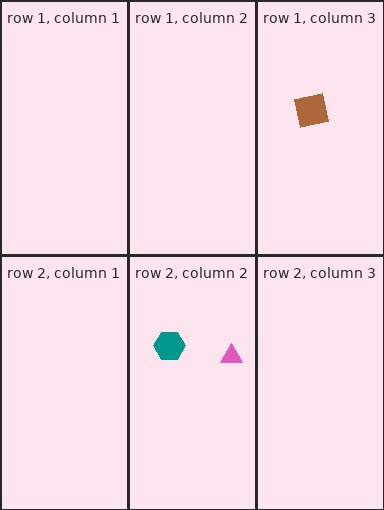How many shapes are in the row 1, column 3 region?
1.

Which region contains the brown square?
The row 1, column 3 region.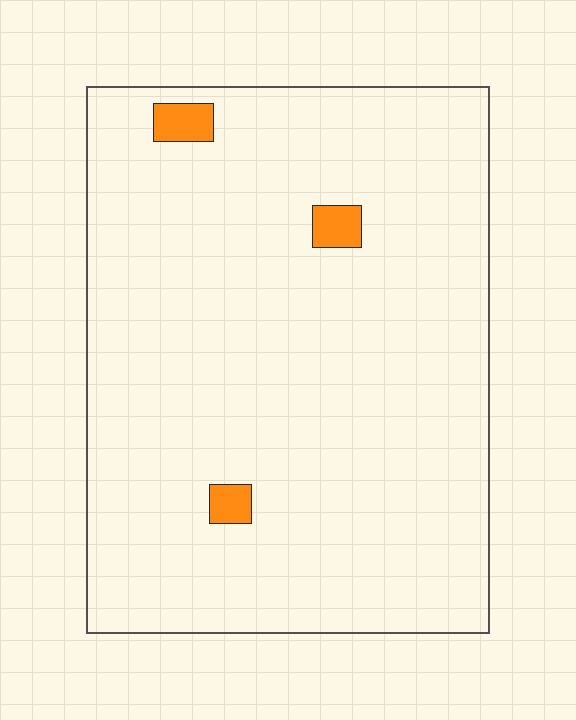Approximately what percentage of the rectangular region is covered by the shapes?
Approximately 5%.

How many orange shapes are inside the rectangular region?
3.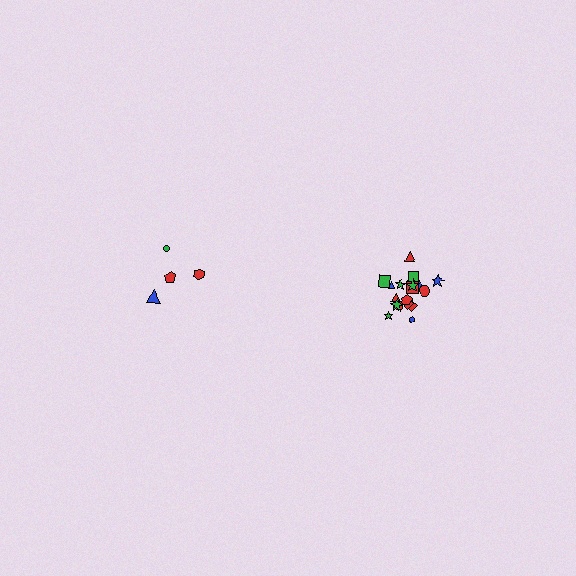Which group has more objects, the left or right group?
The right group.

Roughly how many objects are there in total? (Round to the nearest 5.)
Roughly 20 objects in total.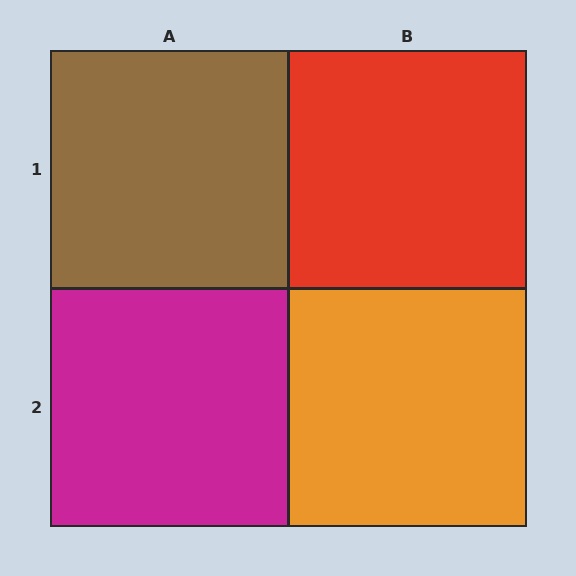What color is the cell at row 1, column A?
Brown.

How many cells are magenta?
1 cell is magenta.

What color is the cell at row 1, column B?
Red.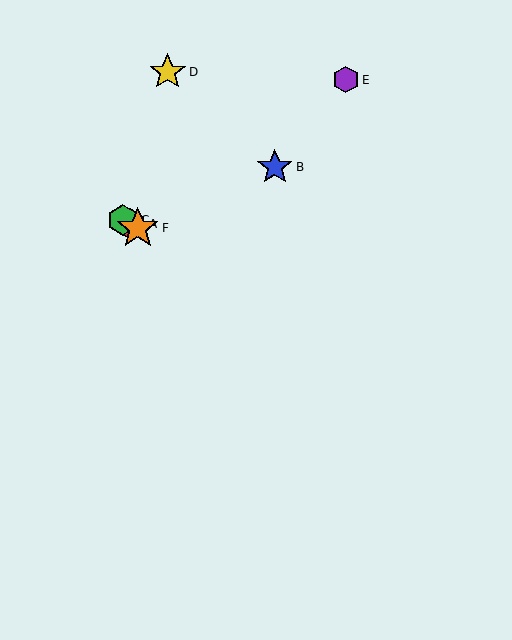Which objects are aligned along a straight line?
Objects A, C, F are aligned along a straight line.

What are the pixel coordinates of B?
Object B is at (275, 167).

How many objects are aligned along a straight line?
3 objects (A, C, F) are aligned along a straight line.